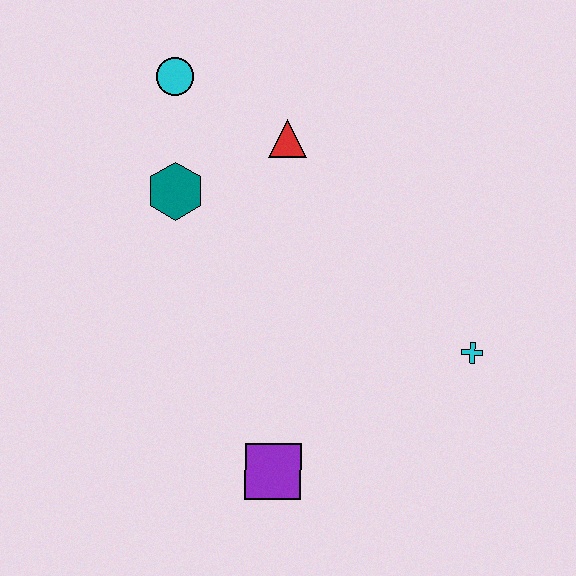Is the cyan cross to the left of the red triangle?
No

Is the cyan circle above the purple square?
Yes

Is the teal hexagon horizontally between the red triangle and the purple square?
No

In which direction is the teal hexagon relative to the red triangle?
The teal hexagon is to the left of the red triangle.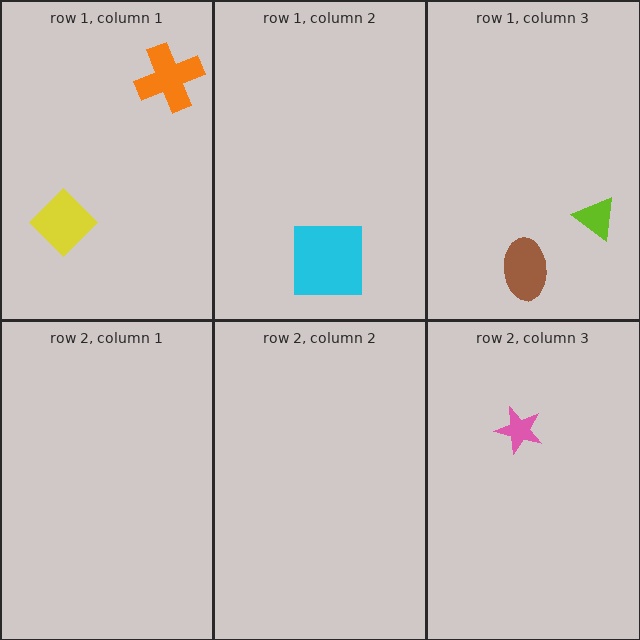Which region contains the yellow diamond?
The row 1, column 1 region.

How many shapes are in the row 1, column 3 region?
2.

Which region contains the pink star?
The row 2, column 3 region.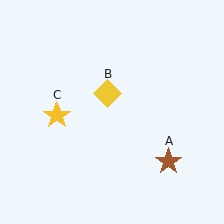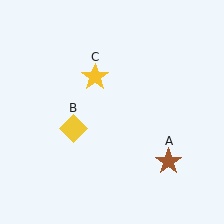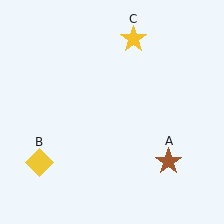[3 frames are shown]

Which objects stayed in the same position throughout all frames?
Brown star (object A) remained stationary.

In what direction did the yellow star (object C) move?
The yellow star (object C) moved up and to the right.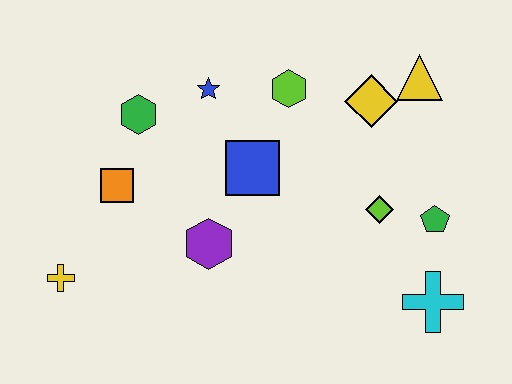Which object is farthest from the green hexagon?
The cyan cross is farthest from the green hexagon.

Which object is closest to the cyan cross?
The green pentagon is closest to the cyan cross.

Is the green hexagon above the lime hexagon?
No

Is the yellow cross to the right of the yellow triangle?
No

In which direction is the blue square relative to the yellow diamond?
The blue square is to the left of the yellow diamond.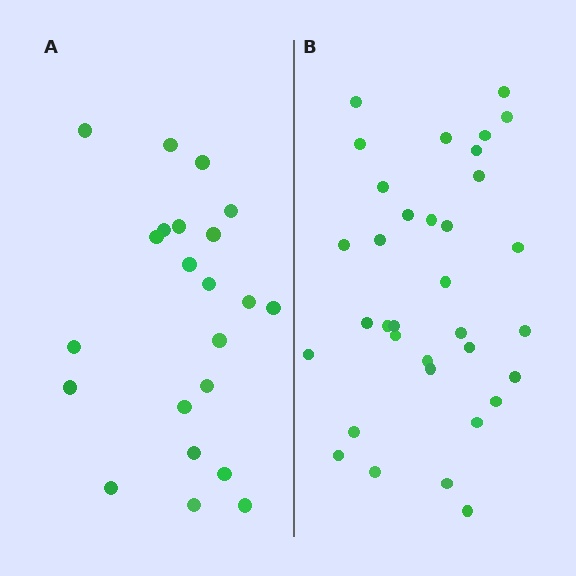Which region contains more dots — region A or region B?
Region B (the right region) has more dots.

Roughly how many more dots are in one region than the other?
Region B has roughly 12 or so more dots than region A.